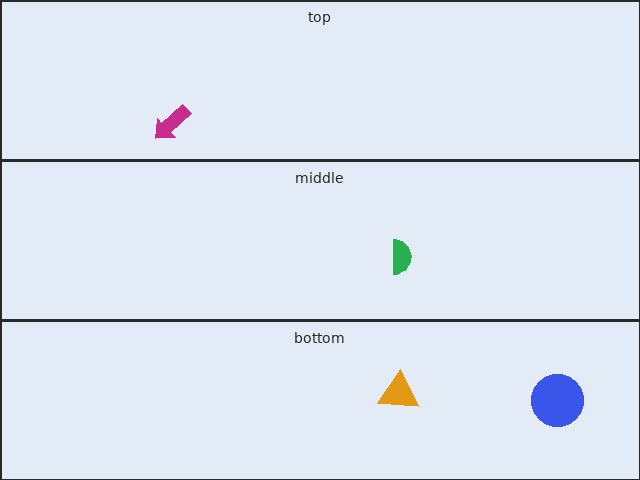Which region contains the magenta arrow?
The top region.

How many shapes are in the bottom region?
2.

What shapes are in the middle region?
The green semicircle.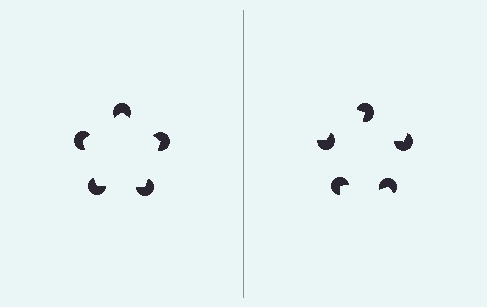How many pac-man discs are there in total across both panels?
10 — 5 on each side.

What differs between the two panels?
The pac-man discs are positioned identically on both sides; only the wedge orientations differ. On the left they align to a pentagon; on the right they are misaligned.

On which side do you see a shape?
An illusory pentagon appears on the left side. On the right side the wedge cuts are rotated, so no coherent shape forms.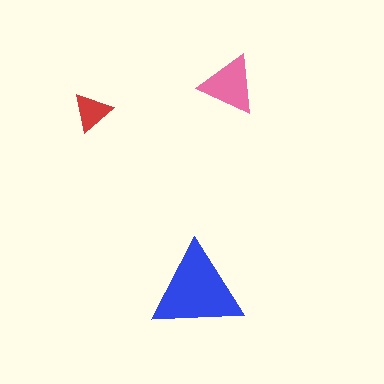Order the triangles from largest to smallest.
the blue one, the pink one, the red one.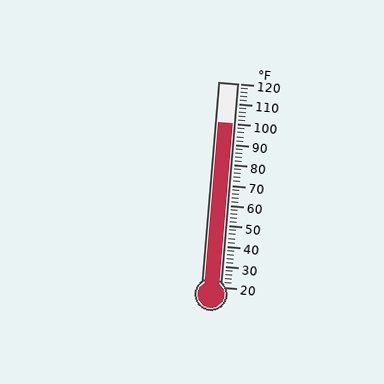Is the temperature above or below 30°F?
The temperature is above 30°F.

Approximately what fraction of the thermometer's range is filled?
The thermometer is filled to approximately 80% of its range.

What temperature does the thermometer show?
The thermometer shows approximately 100°F.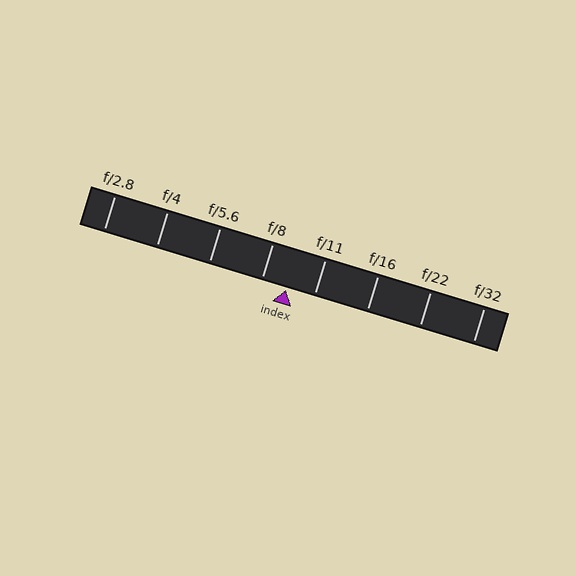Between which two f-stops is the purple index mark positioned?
The index mark is between f/8 and f/11.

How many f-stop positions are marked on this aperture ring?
There are 8 f-stop positions marked.